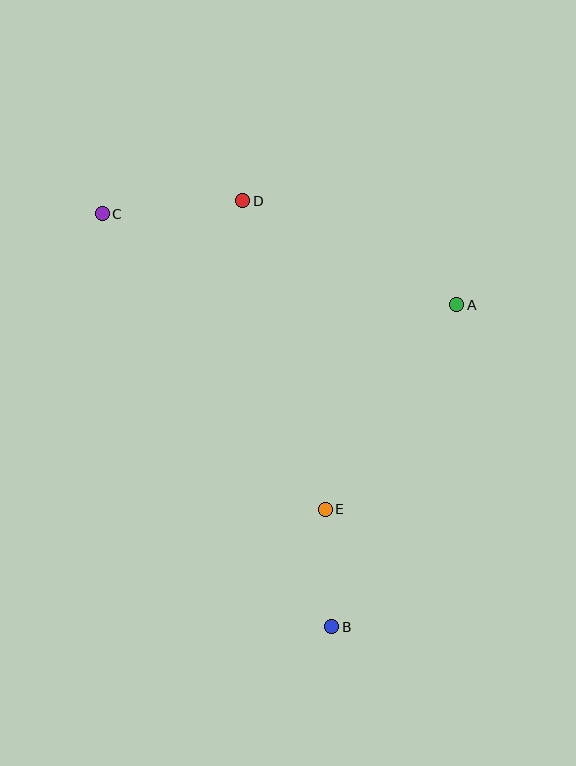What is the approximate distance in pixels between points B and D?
The distance between B and D is approximately 435 pixels.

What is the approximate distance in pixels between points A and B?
The distance between A and B is approximately 346 pixels.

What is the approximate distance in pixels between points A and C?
The distance between A and C is approximately 366 pixels.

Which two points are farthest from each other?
Points B and C are farthest from each other.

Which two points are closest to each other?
Points B and E are closest to each other.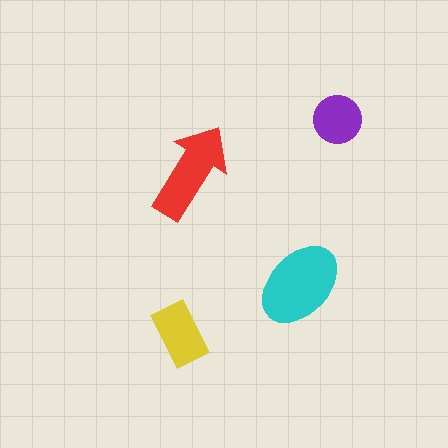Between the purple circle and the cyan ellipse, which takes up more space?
The cyan ellipse.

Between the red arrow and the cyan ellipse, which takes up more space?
The cyan ellipse.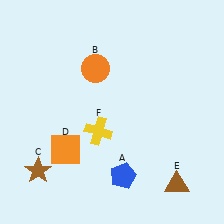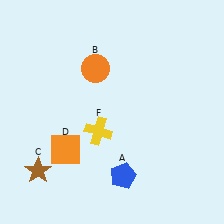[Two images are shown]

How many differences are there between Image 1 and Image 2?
There is 1 difference between the two images.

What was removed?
The brown triangle (E) was removed in Image 2.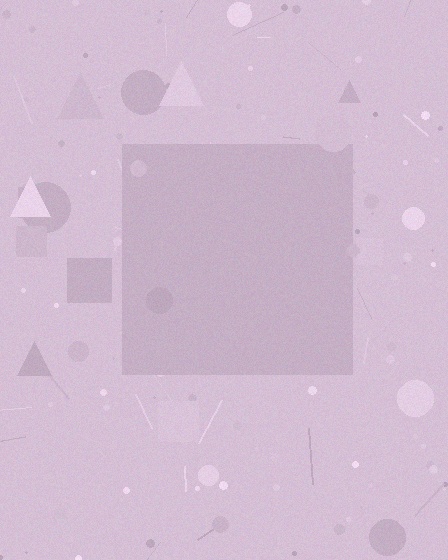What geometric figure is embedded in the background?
A square is embedded in the background.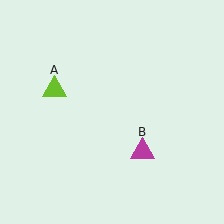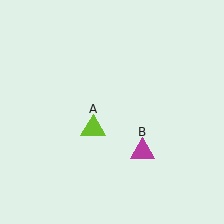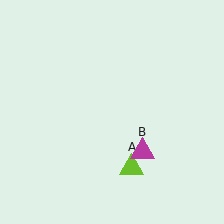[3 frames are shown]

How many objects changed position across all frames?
1 object changed position: lime triangle (object A).